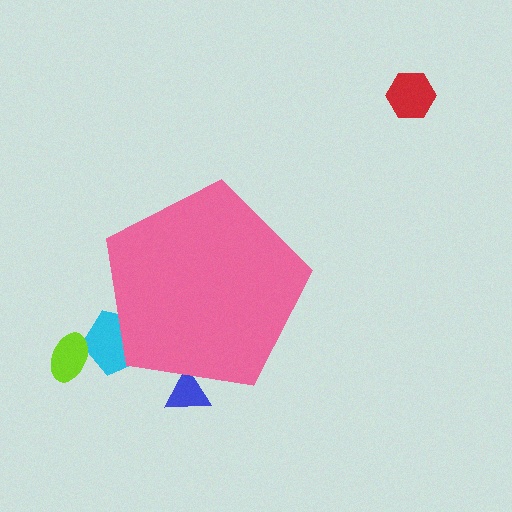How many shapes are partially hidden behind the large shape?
2 shapes are partially hidden.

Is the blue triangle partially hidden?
Yes, the blue triangle is partially hidden behind the pink pentagon.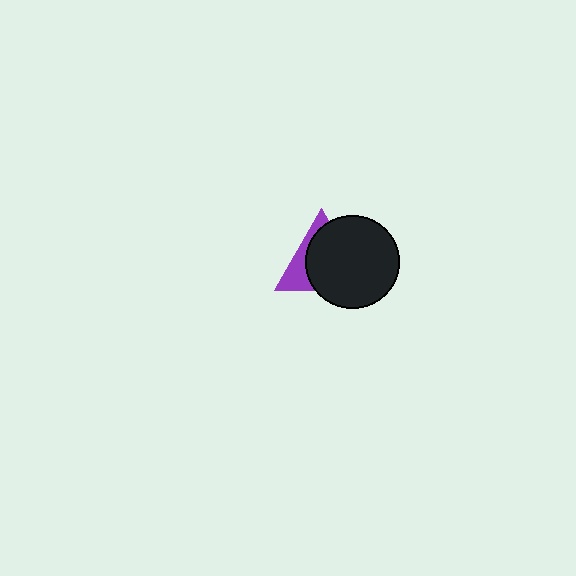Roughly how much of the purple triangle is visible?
A small part of it is visible (roughly 32%).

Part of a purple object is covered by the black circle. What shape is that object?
It is a triangle.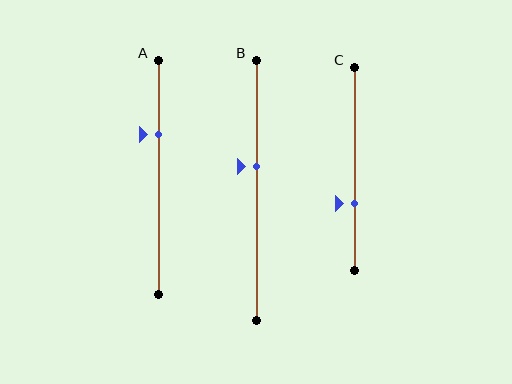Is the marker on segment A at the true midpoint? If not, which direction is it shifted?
No, the marker on segment A is shifted upward by about 18% of the segment length.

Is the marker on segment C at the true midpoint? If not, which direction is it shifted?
No, the marker on segment C is shifted downward by about 17% of the segment length.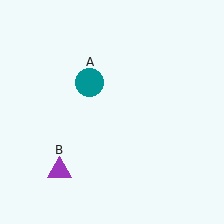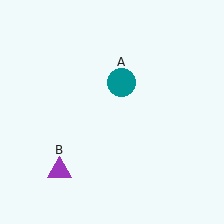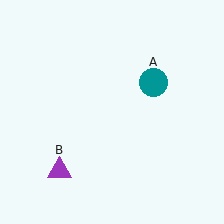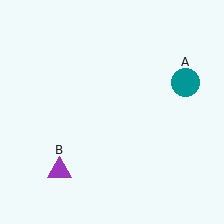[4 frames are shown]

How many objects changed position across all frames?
1 object changed position: teal circle (object A).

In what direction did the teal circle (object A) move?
The teal circle (object A) moved right.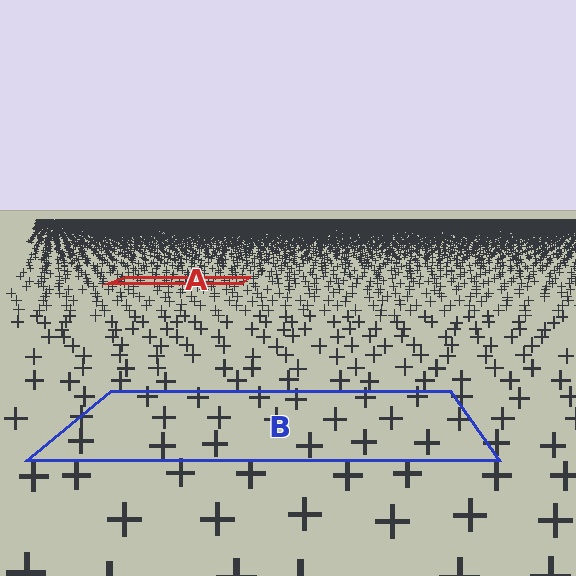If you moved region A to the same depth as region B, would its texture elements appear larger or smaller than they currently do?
They would appear larger. At a closer depth, the same texture elements are projected at a bigger on-screen size.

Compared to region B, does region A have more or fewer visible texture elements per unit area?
Region A has more texture elements per unit area — they are packed more densely because it is farther away.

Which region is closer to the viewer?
Region B is closer. The texture elements there are larger and more spread out.